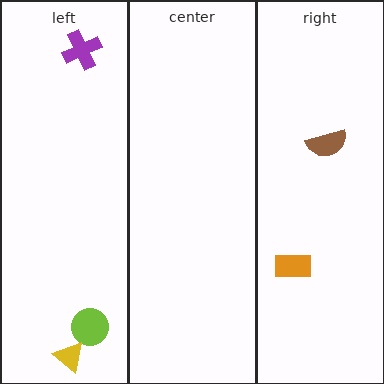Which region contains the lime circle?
The left region.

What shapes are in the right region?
The brown semicircle, the orange rectangle.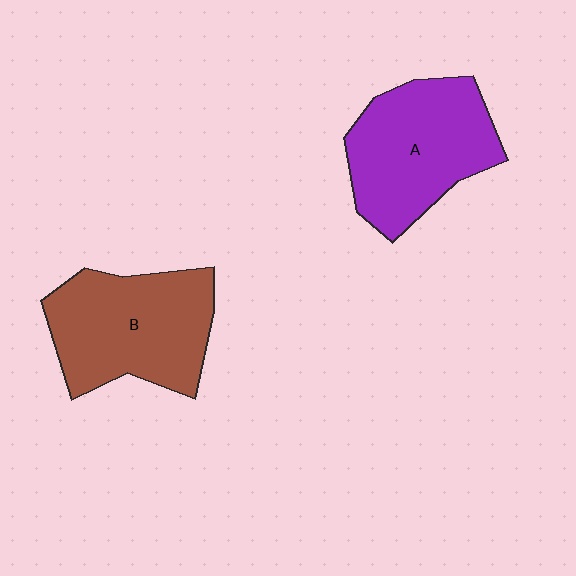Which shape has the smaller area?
Shape A (purple).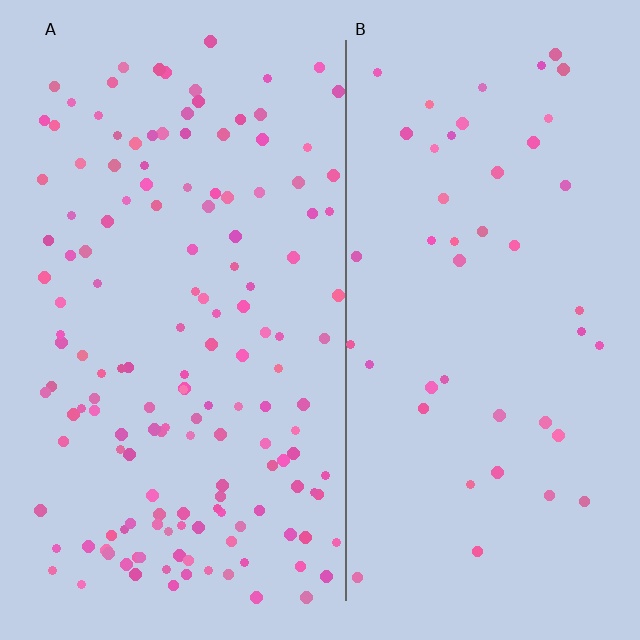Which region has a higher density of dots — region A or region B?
A (the left).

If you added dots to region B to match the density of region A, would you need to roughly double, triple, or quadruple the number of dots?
Approximately triple.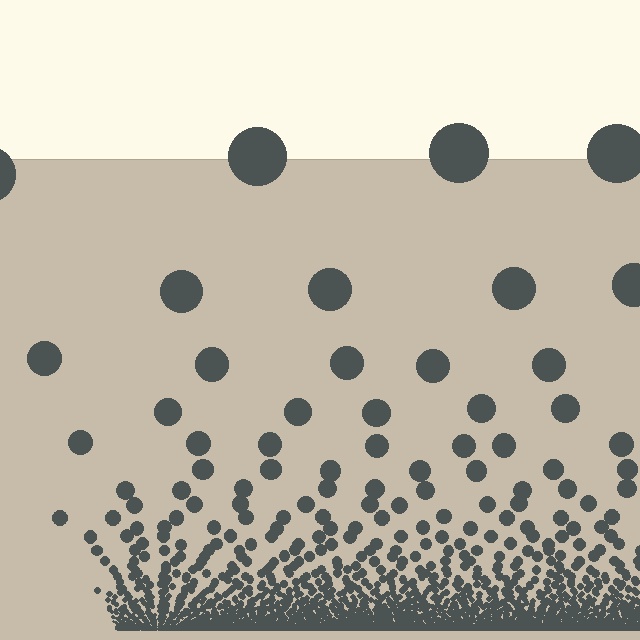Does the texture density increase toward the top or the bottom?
Density increases toward the bottom.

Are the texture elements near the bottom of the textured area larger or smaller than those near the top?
Smaller. The gradient is inverted — elements near the bottom are smaller and denser.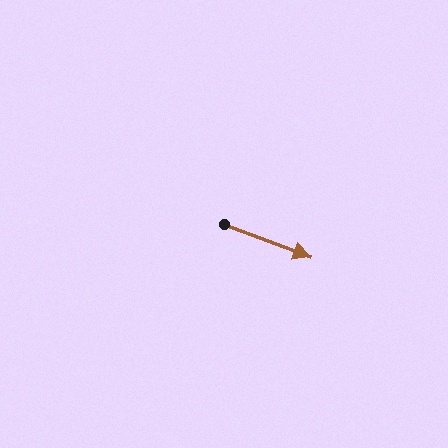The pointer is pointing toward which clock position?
Roughly 4 o'clock.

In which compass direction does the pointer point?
East.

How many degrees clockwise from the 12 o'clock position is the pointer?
Approximately 111 degrees.